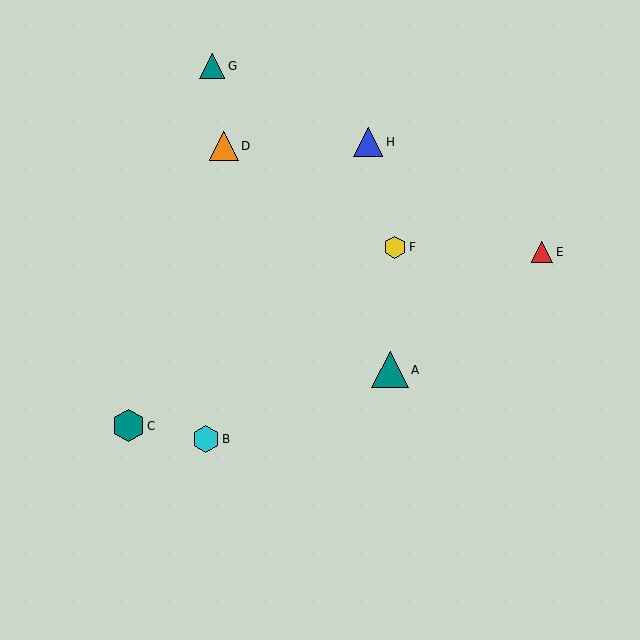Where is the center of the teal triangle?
The center of the teal triangle is at (212, 66).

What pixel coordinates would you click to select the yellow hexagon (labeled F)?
Click at (395, 247) to select the yellow hexagon F.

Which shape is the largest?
The teal triangle (labeled A) is the largest.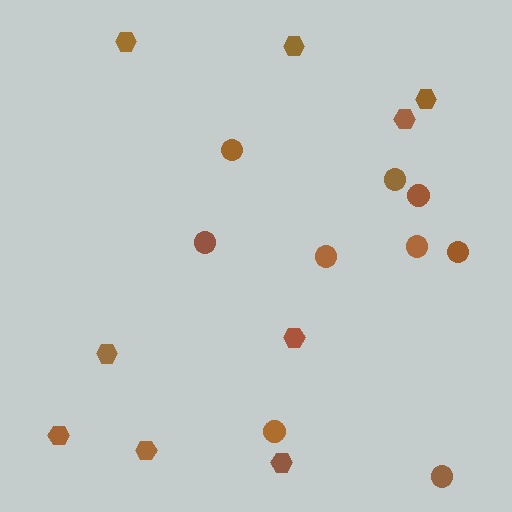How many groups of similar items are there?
There are 2 groups: one group of hexagons (9) and one group of circles (9).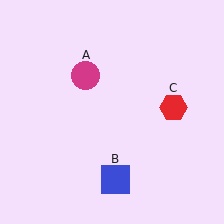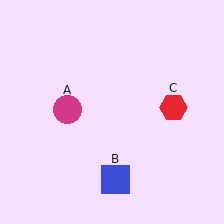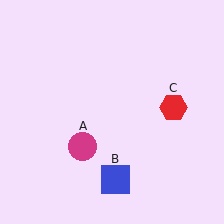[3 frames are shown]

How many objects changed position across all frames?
1 object changed position: magenta circle (object A).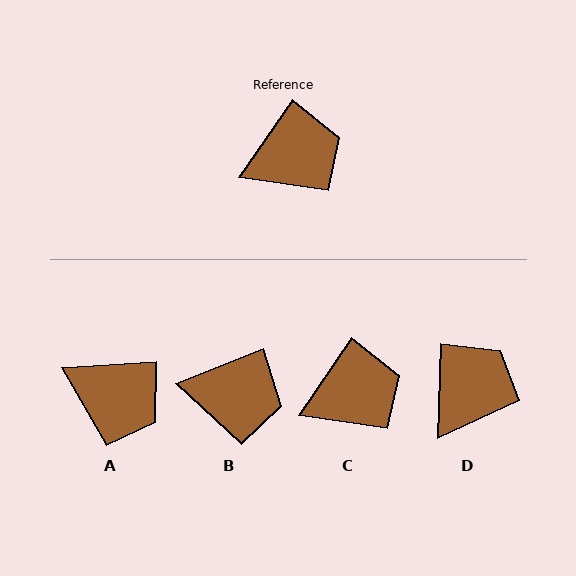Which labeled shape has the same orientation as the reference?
C.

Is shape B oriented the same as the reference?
No, it is off by about 34 degrees.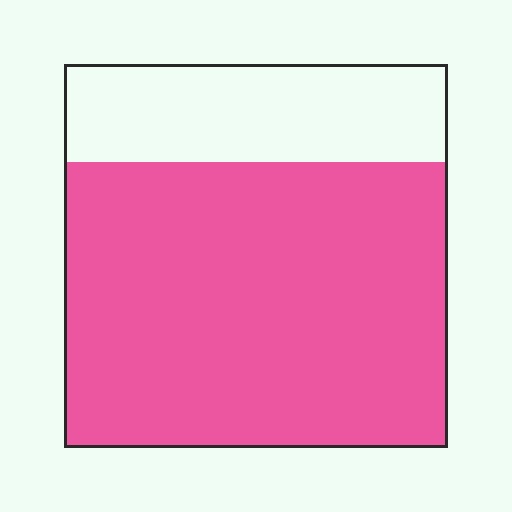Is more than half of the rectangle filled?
Yes.